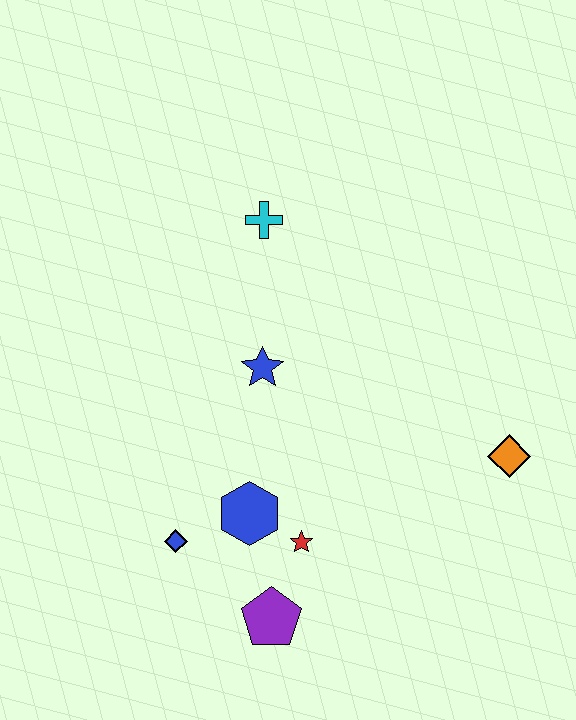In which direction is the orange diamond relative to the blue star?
The orange diamond is to the right of the blue star.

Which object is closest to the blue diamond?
The blue hexagon is closest to the blue diamond.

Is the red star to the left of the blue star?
No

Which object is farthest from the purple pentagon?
The cyan cross is farthest from the purple pentagon.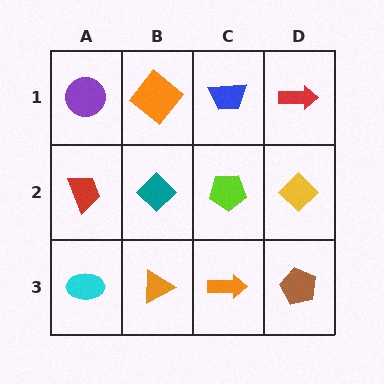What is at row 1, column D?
A red arrow.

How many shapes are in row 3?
4 shapes.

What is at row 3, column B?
An orange triangle.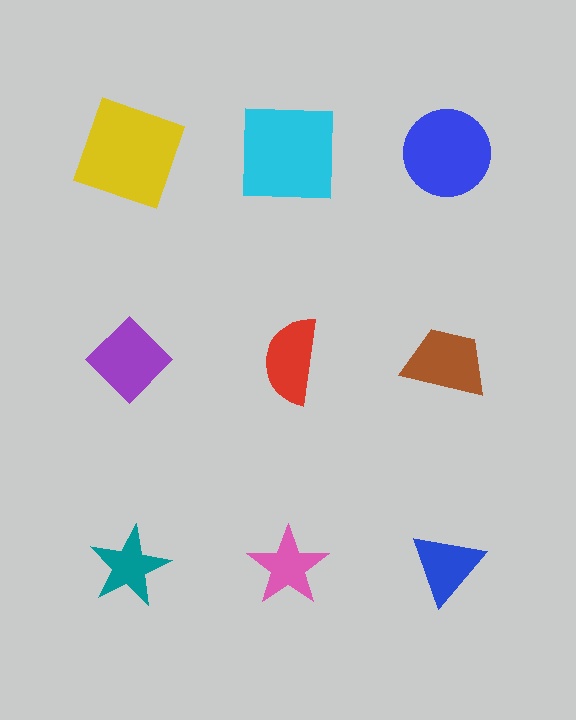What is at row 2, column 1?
A purple diamond.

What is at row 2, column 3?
A brown trapezoid.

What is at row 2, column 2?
A red semicircle.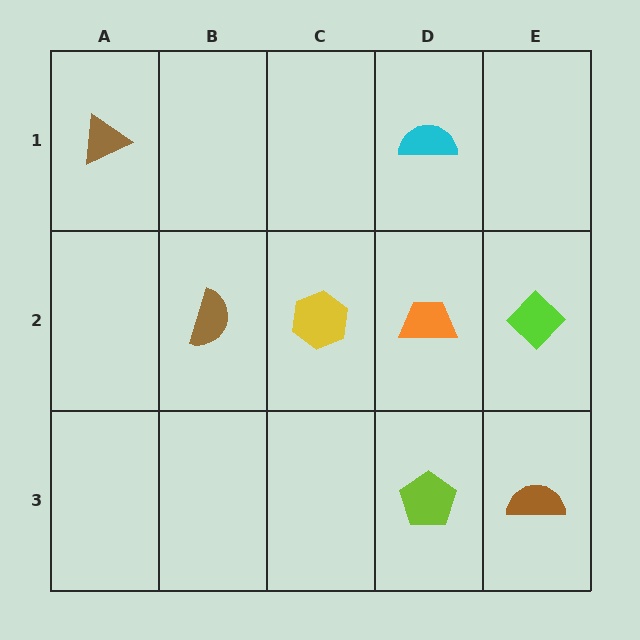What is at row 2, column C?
A yellow hexagon.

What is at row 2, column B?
A brown semicircle.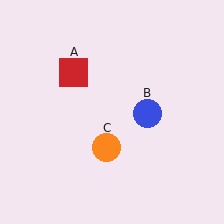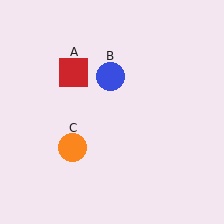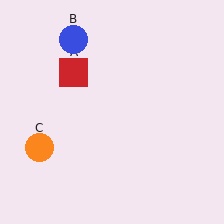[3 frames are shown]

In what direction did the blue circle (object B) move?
The blue circle (object B) moved up and to the left.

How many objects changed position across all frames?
2 objects changed position: blue circle (object B), orange circle (object C).